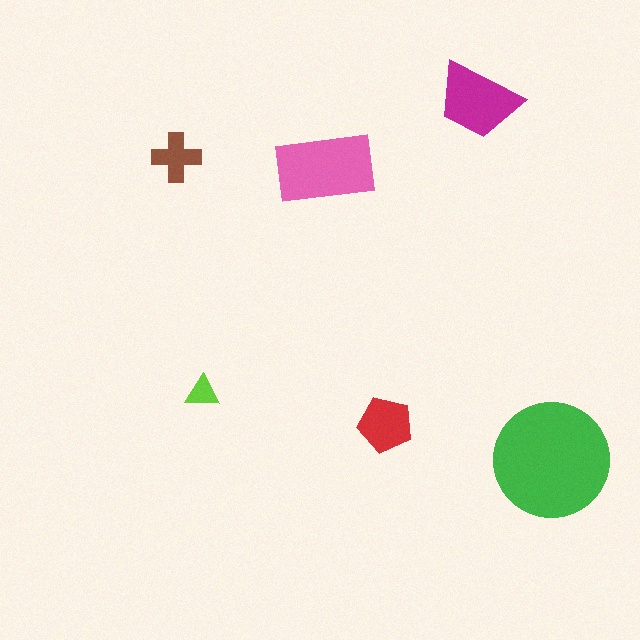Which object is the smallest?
The lime triangle.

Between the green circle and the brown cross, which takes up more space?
The green circle.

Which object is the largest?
The green circle.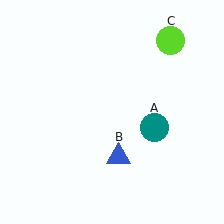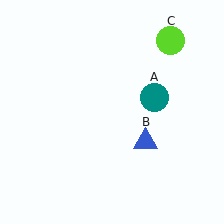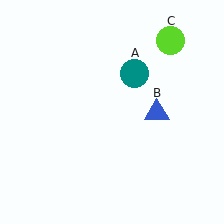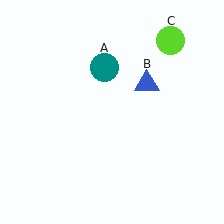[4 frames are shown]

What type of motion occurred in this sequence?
The teal circle (object A), blue triangle (object B) rotated counterclockwise around the center of the scene.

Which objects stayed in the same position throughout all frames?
Lime circle (object C) remained stationary.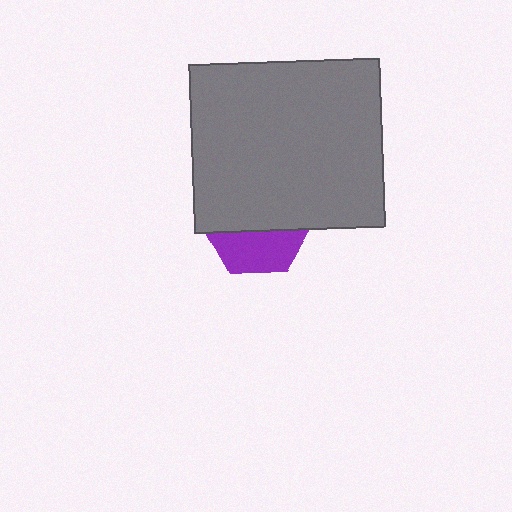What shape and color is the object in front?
The object in front is a gray rectangle.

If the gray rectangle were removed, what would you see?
You would see the complete purple hexagon.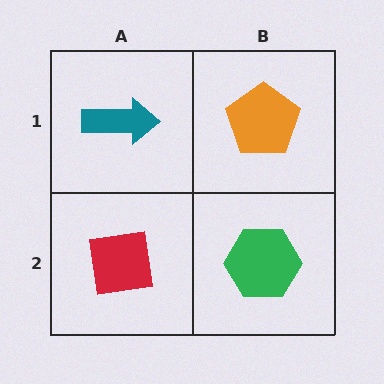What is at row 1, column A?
A teal arrow.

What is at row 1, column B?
An orange pentagon.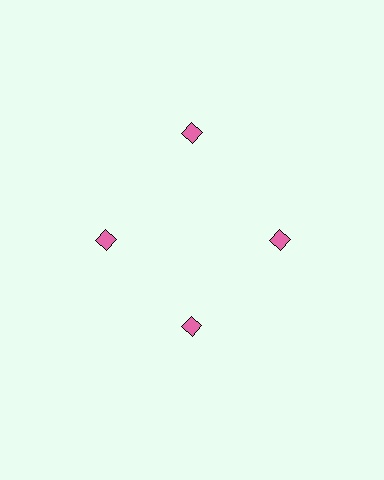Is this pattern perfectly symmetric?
No. The 4 pink diamonds are arranged in a ring, but one element near the 12 o'clock position is pushed outward from the center, breaking the 4-fold rotational symmetry.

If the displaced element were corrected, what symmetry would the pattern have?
It would have 4-fold rotational symmetry — the pattern would map onto itself every 90 degrees.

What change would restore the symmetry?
The symmetry would be restored by moving it inward, back onto the ring so that all 4 diamonds sit at equal angles and equal distance from the center.